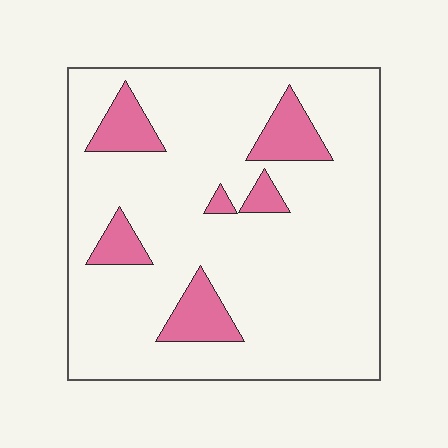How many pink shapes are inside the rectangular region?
6.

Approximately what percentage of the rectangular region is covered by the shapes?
Approximately 15%.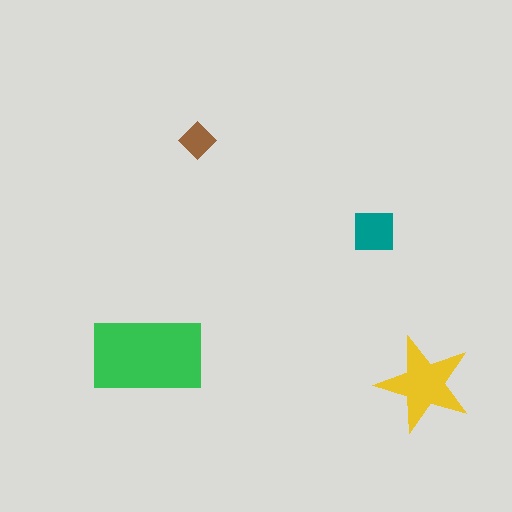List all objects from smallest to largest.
The brown diamond, the teal square, the yellow star, the green rectangle.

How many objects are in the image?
There are 4 objects in the image.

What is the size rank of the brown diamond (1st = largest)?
4th.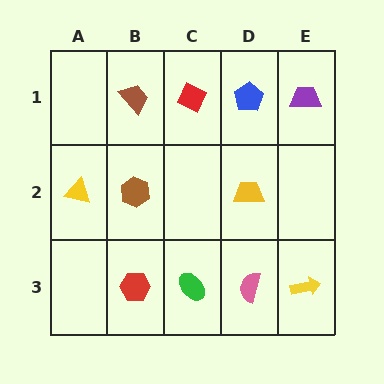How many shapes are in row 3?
4 shapes.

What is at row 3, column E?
A yellow arrow.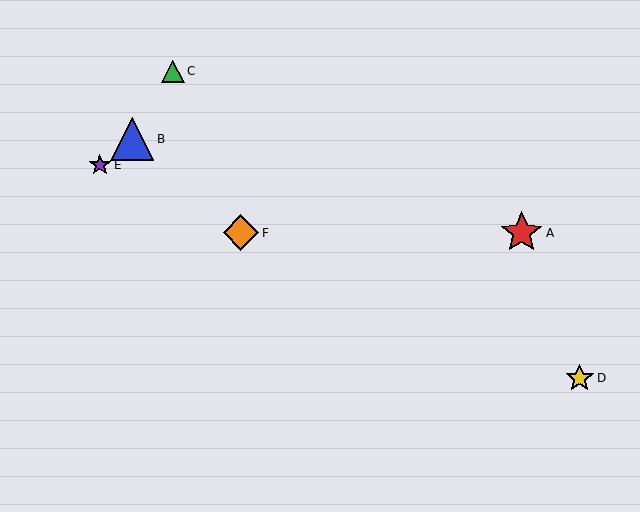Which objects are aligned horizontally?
Objects A, F are aligned horizontally.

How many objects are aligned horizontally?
2 objects (A, F) are aligned horizontally.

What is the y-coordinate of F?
Object F is at y≈233.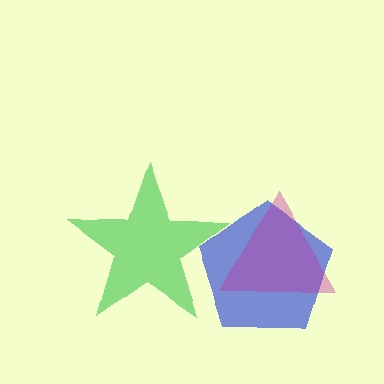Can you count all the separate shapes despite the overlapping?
Yes, there are 3 separate shapes.